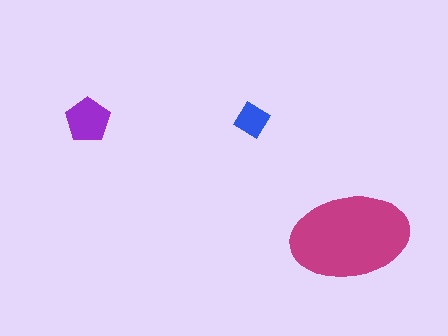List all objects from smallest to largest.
The blue diamond, the purple pentagon, the magenta ellipse.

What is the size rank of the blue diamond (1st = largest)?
3rd.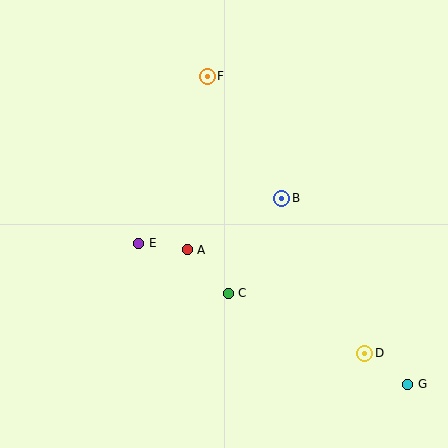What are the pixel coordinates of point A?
Point A is at (187, 250).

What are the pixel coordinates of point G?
Point G is at (408, 384).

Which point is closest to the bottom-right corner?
Point G is closest to the bottom-right corner.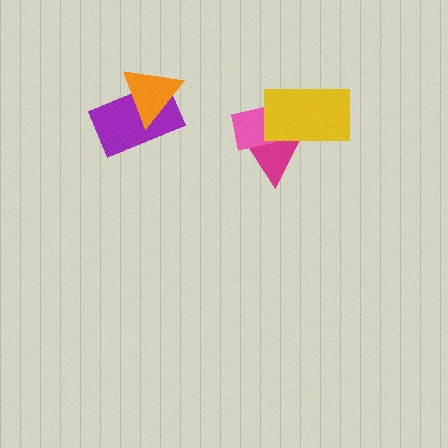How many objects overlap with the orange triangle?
1 object overlaps with the orange triangle.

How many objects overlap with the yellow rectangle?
2 objects overlap with the yellow rectangle.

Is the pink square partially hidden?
Yes, it is partially covered by another shape.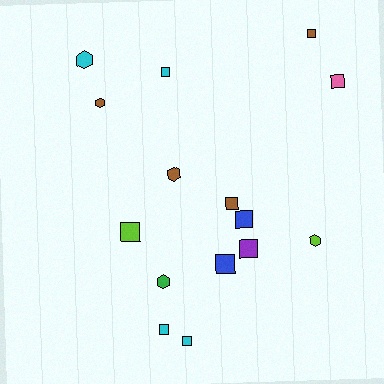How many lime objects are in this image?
There are 2 lime objects.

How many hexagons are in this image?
There are 5 hexagons.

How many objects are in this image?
There are 15 objects.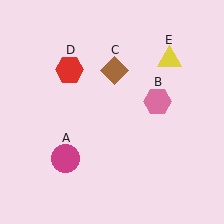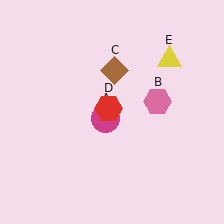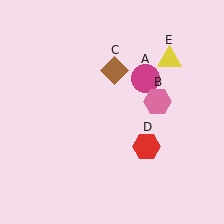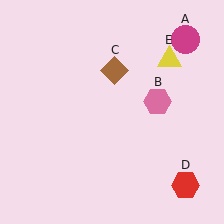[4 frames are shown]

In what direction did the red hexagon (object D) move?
The red hexagon (object D) moved down and to the right.